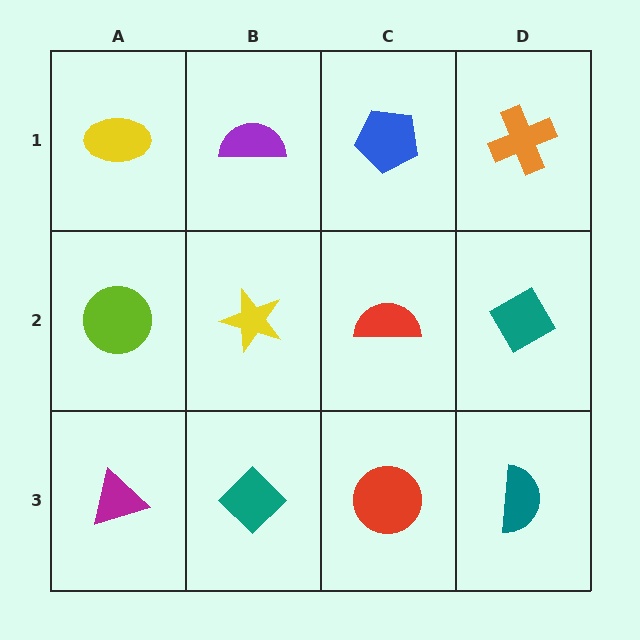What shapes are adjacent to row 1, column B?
A yellow star (row 2, column B), a yellow ellipse (row 1, column A), a blue pentagon (row 1, column C).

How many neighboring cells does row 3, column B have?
3.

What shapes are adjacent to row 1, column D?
A teal diamond (row 2, column D), a blue pentagon (row 1, column C).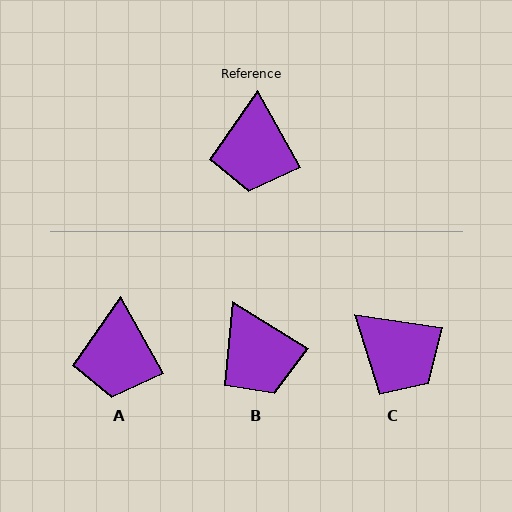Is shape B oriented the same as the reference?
No, it is off by about 30 degrees.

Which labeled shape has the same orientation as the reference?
A.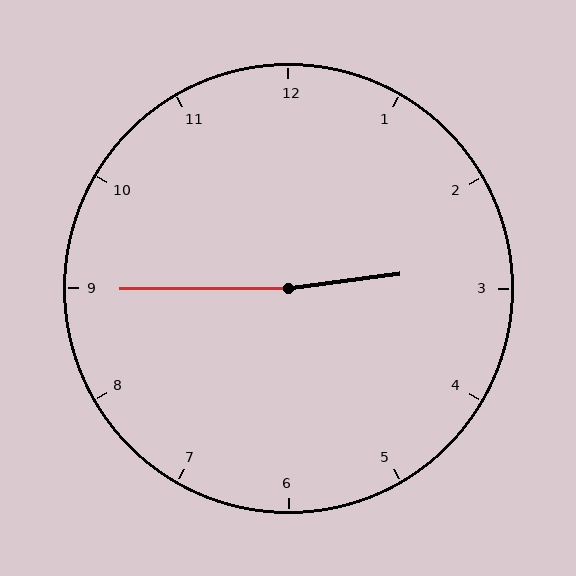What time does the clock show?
2:45.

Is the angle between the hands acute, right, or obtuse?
It is obtuse.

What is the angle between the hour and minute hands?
Approximately 172 degrees.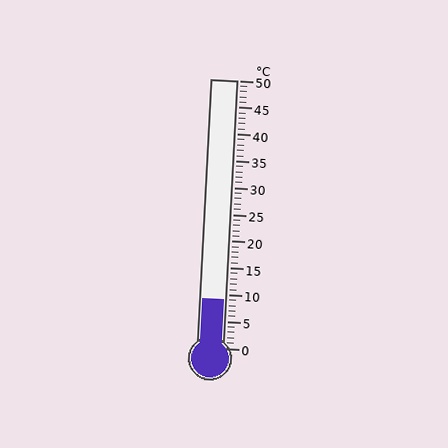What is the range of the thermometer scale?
The thermometer scale ranges from 0°C to 50°C.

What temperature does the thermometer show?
The thermometer shows approximately 9°C.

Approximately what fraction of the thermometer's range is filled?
The thermometer is filled to approximately 20% of its range.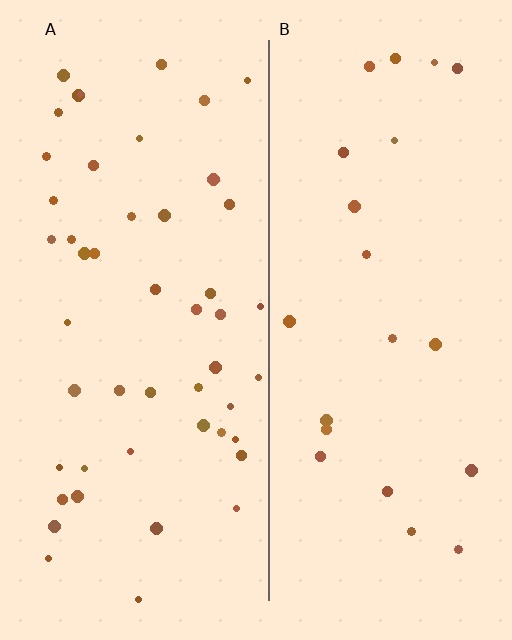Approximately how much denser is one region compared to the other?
Approximately 2.3× — region A over region B.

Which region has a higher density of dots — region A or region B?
A (the left).